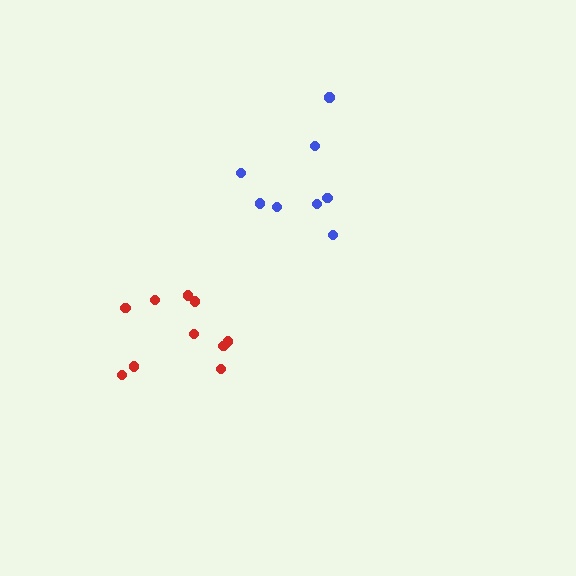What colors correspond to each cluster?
The clusters are colored: red, blue.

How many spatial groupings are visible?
There are 2 spatial groupings.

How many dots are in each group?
Group 1: 10 dots, Group 2: 8 dots (18 total).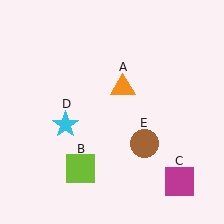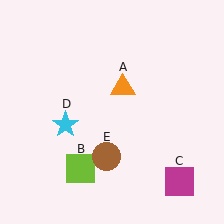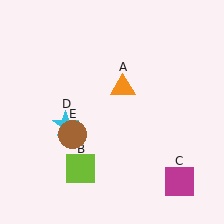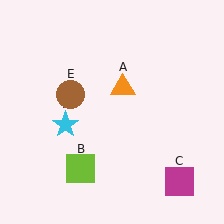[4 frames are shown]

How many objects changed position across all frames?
1 object changed position: brown circle (object E).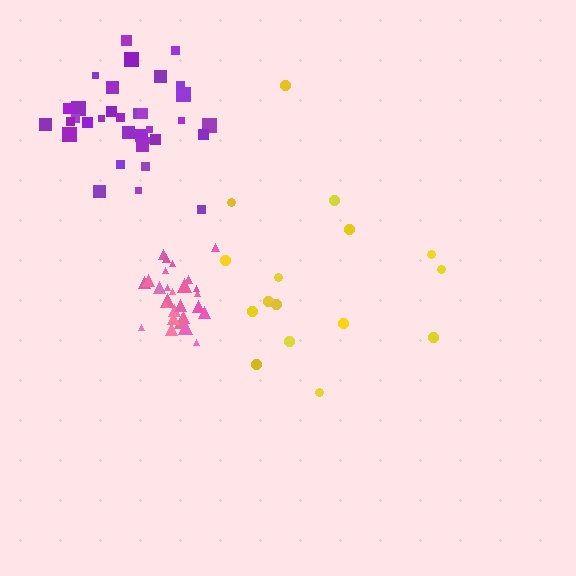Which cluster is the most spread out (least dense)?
Yellow.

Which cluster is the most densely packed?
Pink.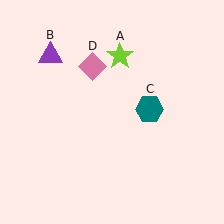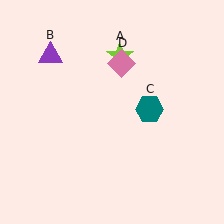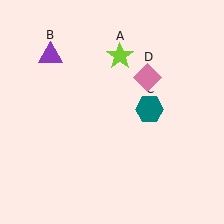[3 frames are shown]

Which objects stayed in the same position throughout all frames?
Lime star (object A) and purple triangle (object B) and teal hexagon (object C) remained stationary.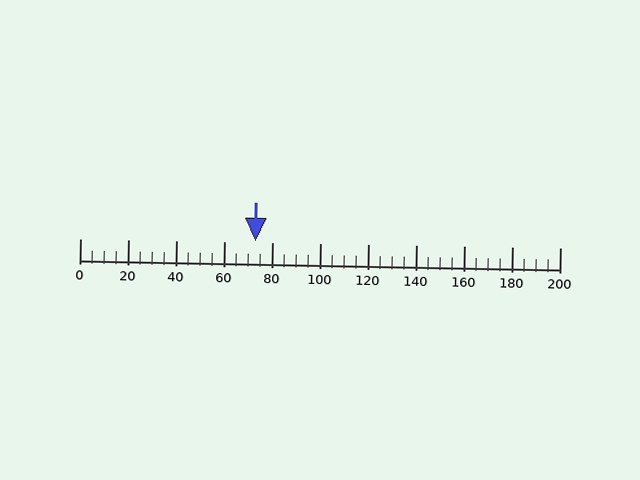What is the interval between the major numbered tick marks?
The major tick marks are spaced 20 units apart.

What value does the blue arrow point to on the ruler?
The blue arrow points to approximately 73.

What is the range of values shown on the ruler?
The ruler shows values from 0 to 200.